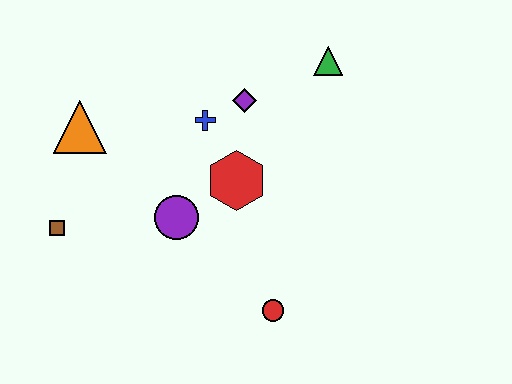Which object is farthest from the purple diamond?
The brown square is farthest from the purple diamond.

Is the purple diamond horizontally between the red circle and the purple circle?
Yes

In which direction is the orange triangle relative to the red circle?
The orange triangle is to the left of the red circle.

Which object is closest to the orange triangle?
The brown square is closest to the orange triangle.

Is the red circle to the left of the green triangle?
Yes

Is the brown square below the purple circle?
Yes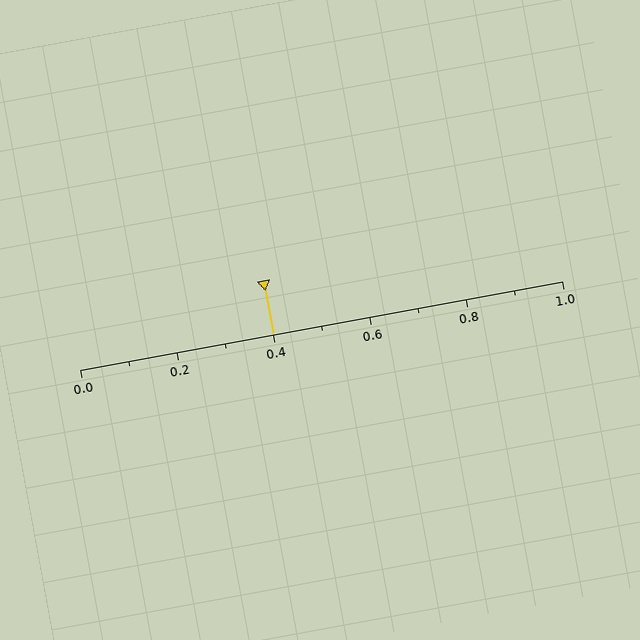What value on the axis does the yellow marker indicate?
The marker indicates approximately 0.4.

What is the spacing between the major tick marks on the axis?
The major ticks are spaced 0.2 apart.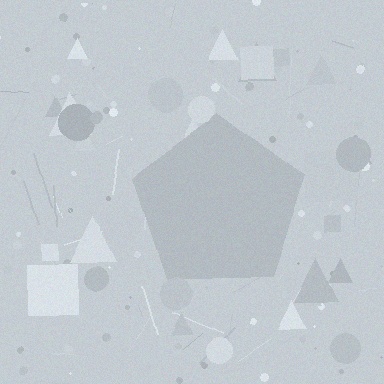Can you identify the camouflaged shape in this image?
The camouflaged shape is a pentagon.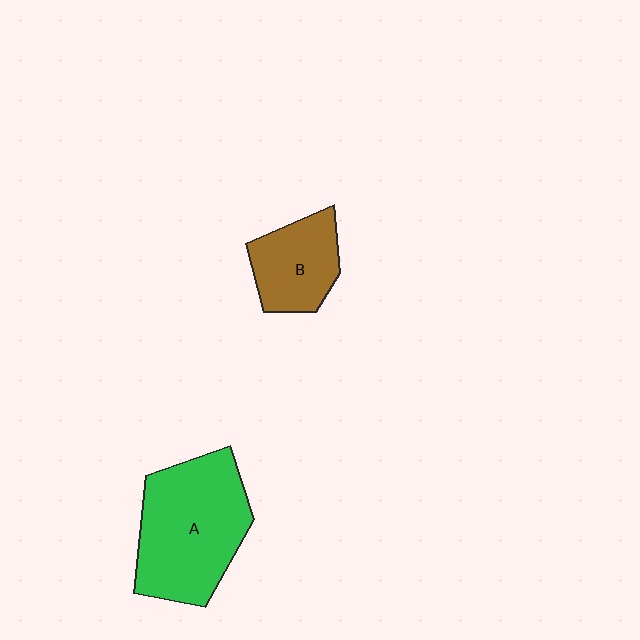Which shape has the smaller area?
Shape B (brown).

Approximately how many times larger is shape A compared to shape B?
Approximately 1.9 times.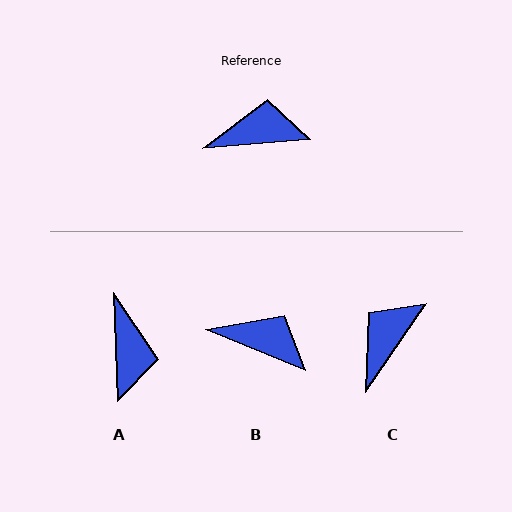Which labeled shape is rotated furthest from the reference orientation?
A, about 93 degrees away.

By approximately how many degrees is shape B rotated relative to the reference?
Approximately 27 degrees clockwise.